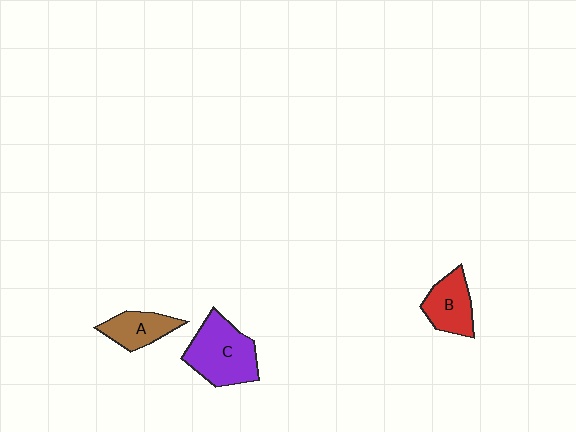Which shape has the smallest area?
Shape A (brown).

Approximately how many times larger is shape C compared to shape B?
Approximately 1.5 times.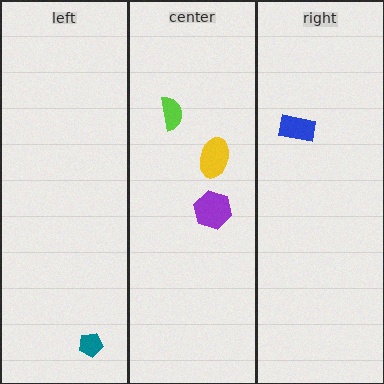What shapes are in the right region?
The blue rectangle.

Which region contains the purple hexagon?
The center region.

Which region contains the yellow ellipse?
The center region.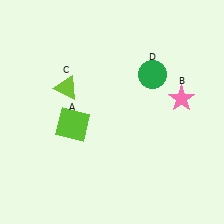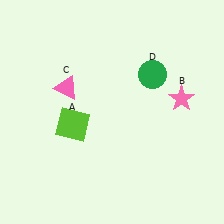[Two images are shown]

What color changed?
The triangle (C) changed from lime in Image 1 to pink in Image 2.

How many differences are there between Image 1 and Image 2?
There is 1 difference between the two images.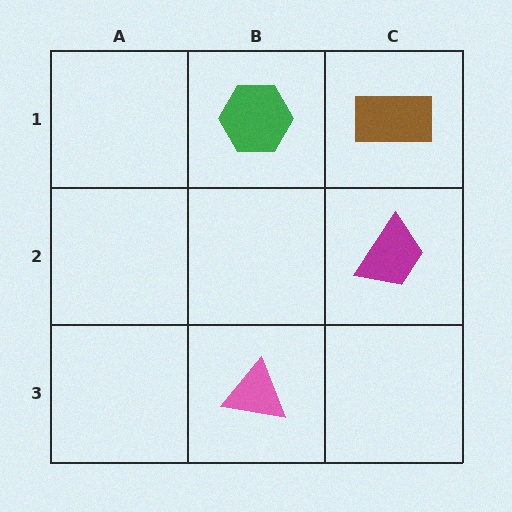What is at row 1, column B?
A green hexagon.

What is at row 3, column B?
A pink triangle.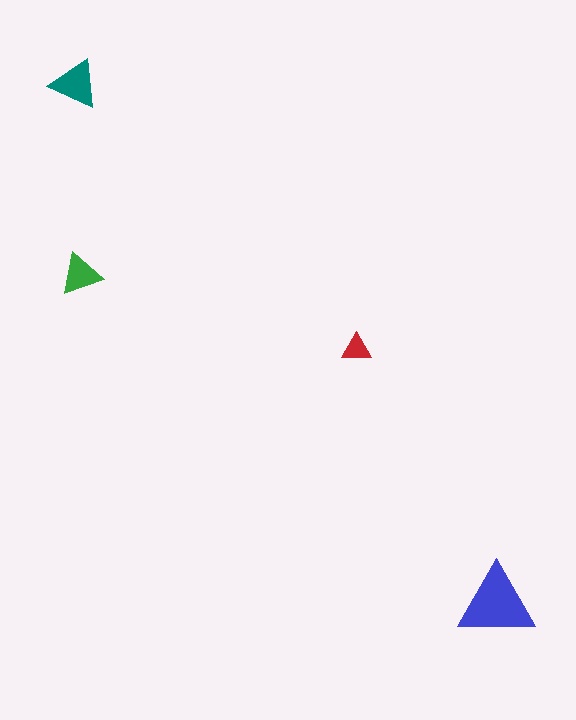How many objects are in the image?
There are 4 objects in the image.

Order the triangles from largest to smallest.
the blue one, the teal one, the green one, the red one.